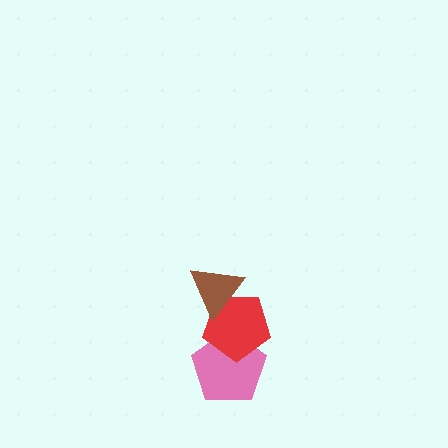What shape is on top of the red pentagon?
The brown triangle is on top of the red pentagon.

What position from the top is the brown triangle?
The brown triangle is 1st from the top.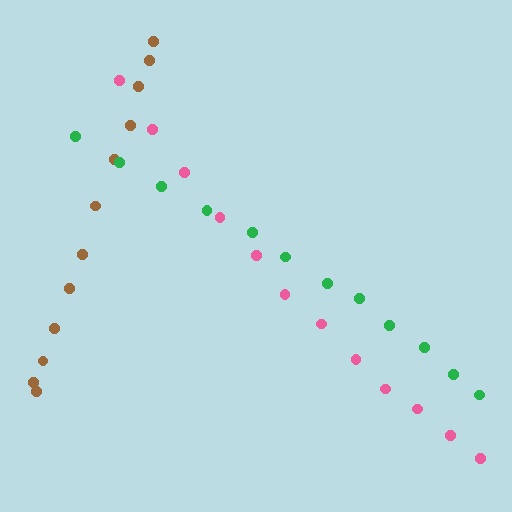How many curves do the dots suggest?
There are 3 distinct paths.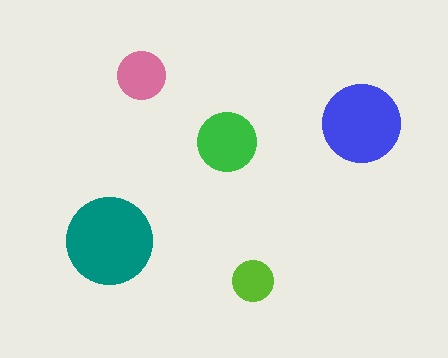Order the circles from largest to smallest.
the teal one, the blue one, the green one, the pink one, the lime one.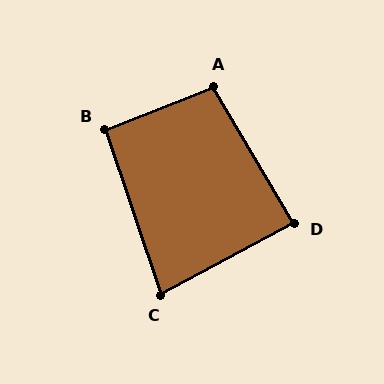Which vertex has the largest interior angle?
A, at approximately 99 degrees.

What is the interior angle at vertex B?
Approximately 93 degrees (approximately right).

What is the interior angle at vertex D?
Approximately 87 degrees (approximately right).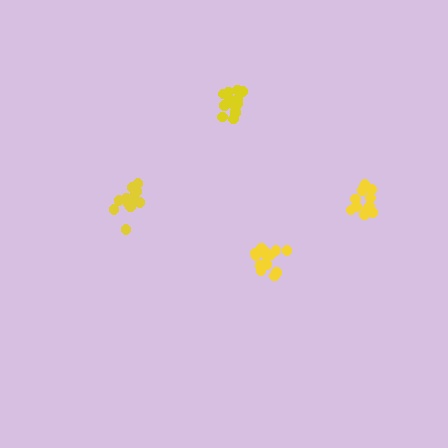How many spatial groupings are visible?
There are 4 spatial groupings.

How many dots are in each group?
Group 1: 12 dots, Group 2: 15 dots, Group 3: 13 dots, Group 4: 13 dots (53 total).